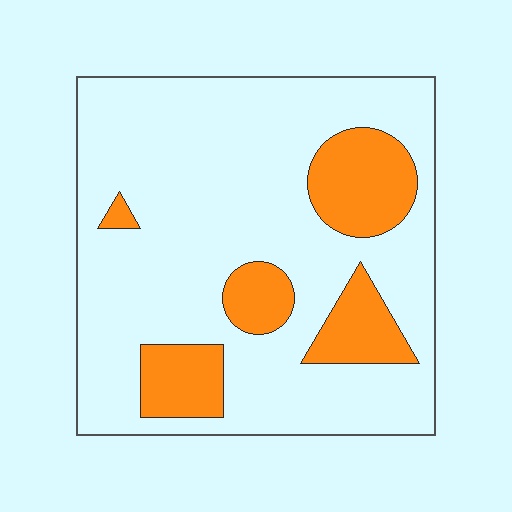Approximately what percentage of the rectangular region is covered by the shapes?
Approximately 20%.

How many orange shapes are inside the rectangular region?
5.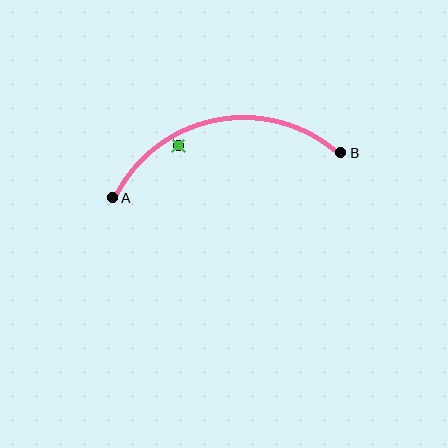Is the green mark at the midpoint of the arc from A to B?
No — the green mark does not lie on the arc at all. It sits slightly inside the curve.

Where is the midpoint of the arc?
The arc midpoint is the point on the curve farthest from the straight line joining A and B. It sits above that line.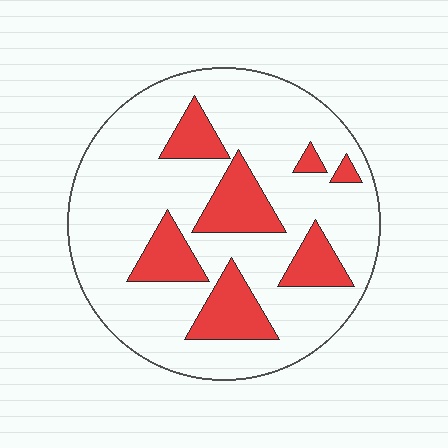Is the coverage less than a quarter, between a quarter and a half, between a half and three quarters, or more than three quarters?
Less than a quarter.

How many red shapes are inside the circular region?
7.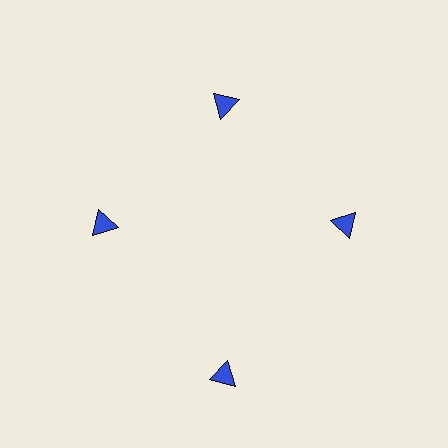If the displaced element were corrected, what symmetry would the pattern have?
It would have 4-fold rotational symmetry — the pattern would map onto itself every 90 degrees.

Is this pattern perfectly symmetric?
No. The 4 blue triangles are arranged in a ring, but one element near the 6 o'clock position is pushed outward from the center, breaking the 4-fold rotational symmetry.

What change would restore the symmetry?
The symmetry would be restored by moving it inward, back onto the ring so that all 4 triangles sit at equal angles and equal distance from the center.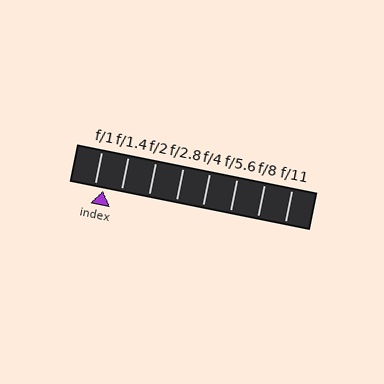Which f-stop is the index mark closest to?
The index mark is closest to f/1.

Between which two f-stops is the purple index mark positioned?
The index mark is between f/1 and f/1.4.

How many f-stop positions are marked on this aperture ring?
There are 8 f-stop positions marked.